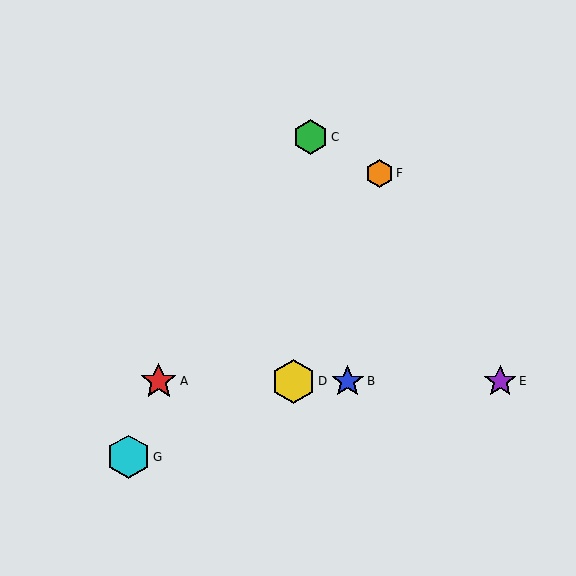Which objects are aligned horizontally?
Objects A, B, D, E are aligned horizontally.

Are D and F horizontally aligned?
No, D is at y≈381 and F is at y≈173.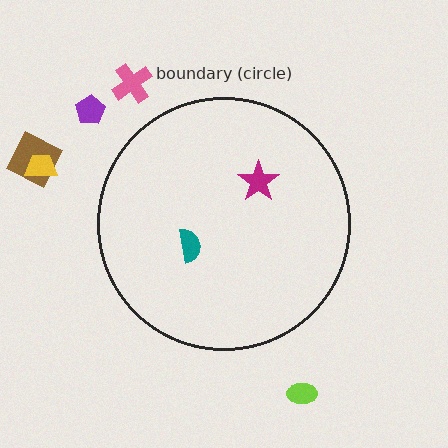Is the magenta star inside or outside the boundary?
Inside.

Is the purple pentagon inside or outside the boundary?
Outside.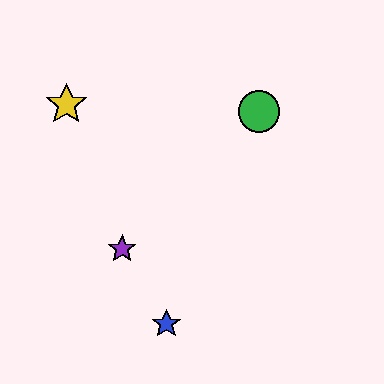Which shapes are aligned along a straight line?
The red square, the blue star, the green circle are aligned along a straight line.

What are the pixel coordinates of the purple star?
The purple star is at (122, 249).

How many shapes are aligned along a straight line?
3 shapes (the red square, the blue star, the green circle) are aligned along a straight line.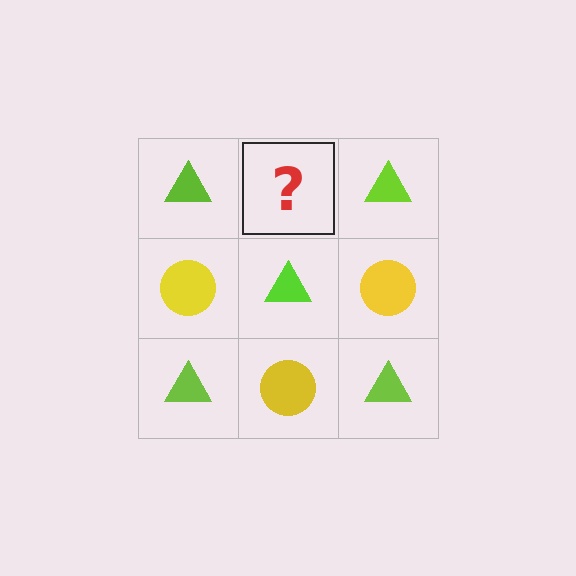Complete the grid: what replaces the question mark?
The question mark should be replaced with a yellow circle.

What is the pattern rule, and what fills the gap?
The rule is that it alternates lime triangle and yellow circle in a checkerboard pattern. The gap should be filled with a yellow circle.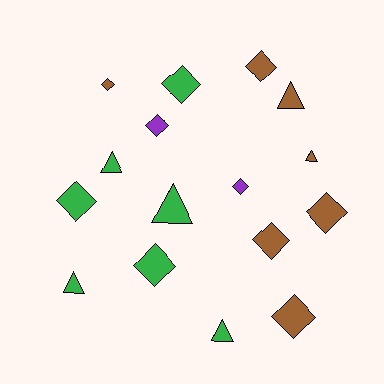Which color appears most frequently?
Green, with 7 objects.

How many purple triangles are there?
There are no purple triangles.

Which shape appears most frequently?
Diamond, with 10 objects.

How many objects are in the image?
There are 16 objects.